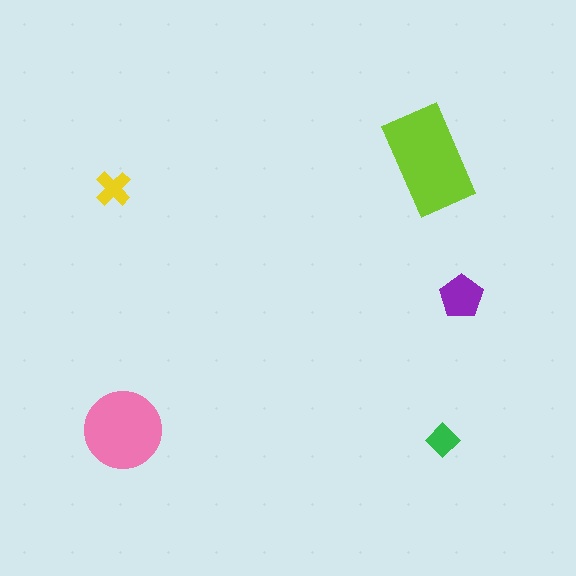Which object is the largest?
The lime rectangle.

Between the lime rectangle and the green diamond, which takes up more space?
The lime rectangle.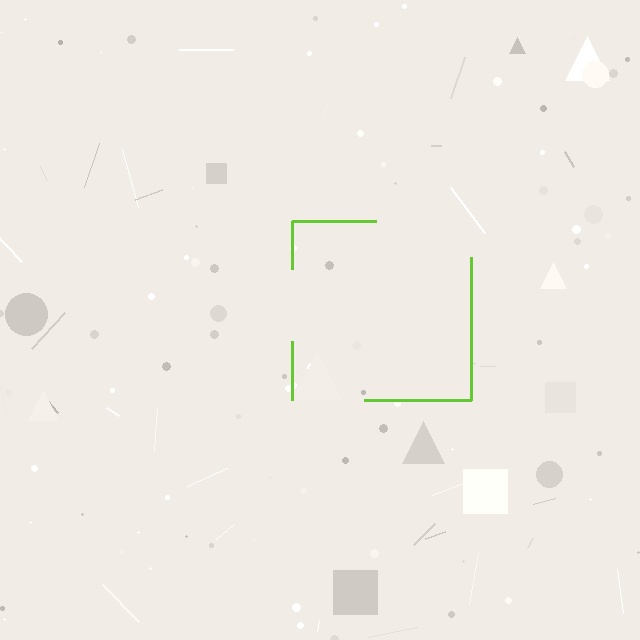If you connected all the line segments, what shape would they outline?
They would outline a square.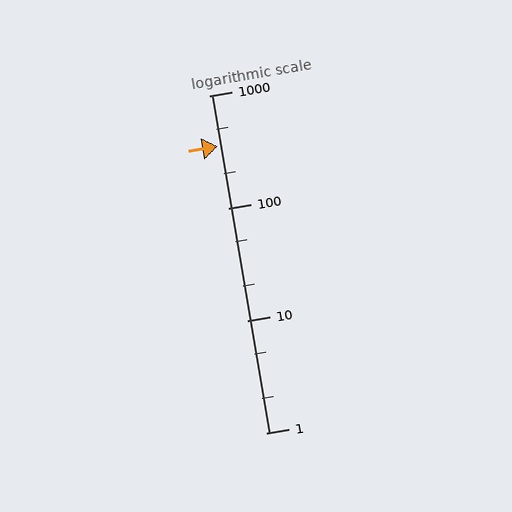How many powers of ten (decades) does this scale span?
The scale spans 3 decades, from 1 to 1000.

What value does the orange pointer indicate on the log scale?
The pointer indicates approximately 350.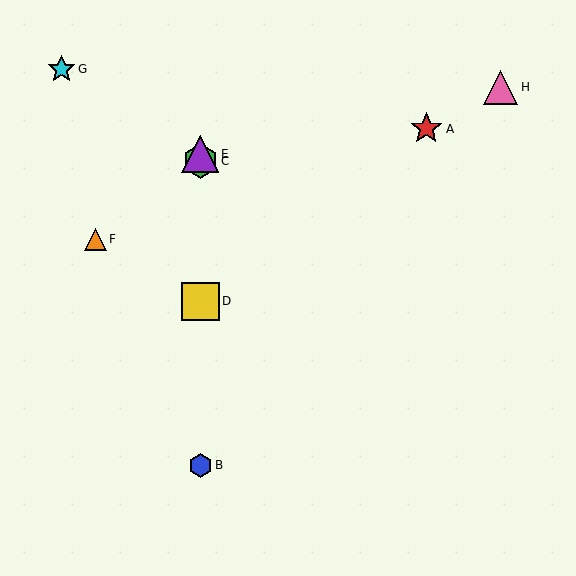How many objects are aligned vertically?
4 objects (B, C, D, E) are aligned vertically.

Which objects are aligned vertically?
Objects B, C, D, E are aligned vertically.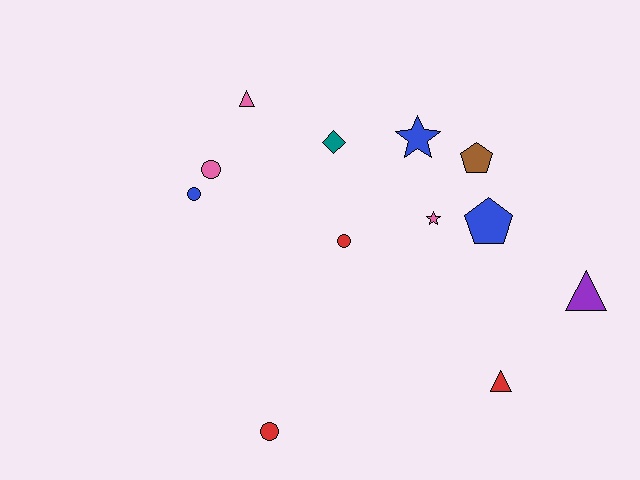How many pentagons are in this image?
There are 2 pentagons.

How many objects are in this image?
There are 12 objects.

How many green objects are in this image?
There are no green objects.